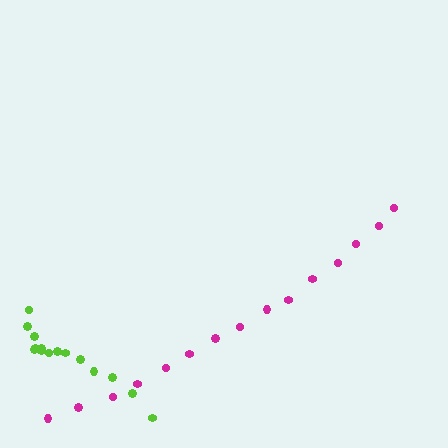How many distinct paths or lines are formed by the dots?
There are 2 distinct paths.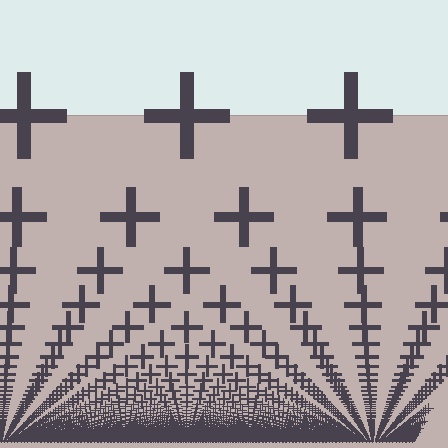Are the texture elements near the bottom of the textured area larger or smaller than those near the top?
Smaller. The gradient is inverted — elements near the bottom are smaller and denser.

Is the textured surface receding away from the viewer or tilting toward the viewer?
The surface appears to tilt toward the viewer. Texture elements get larger and sparser toward the top.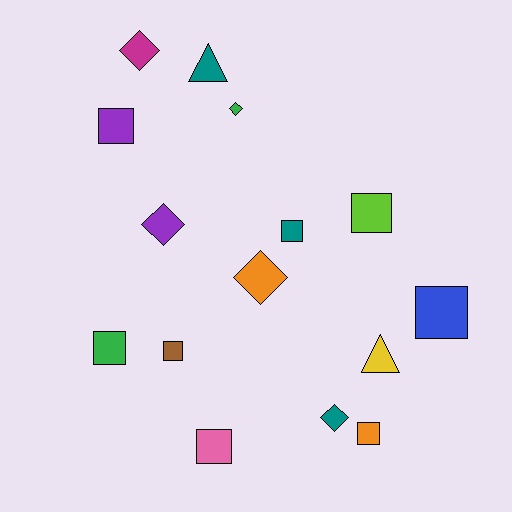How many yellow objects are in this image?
There is 1 yellow object.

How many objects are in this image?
There are 15 objects.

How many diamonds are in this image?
There are 5 diamonds.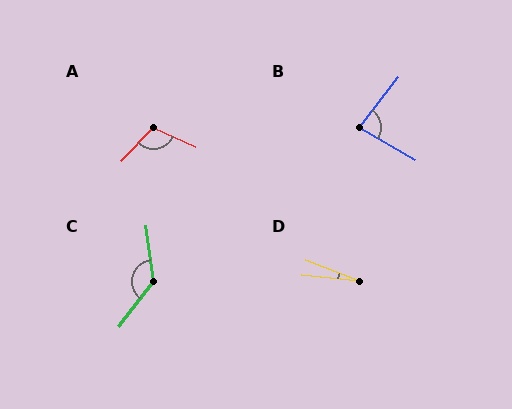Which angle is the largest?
C, at approximately 134 degrees.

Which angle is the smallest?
D, at approximately 15 degrees.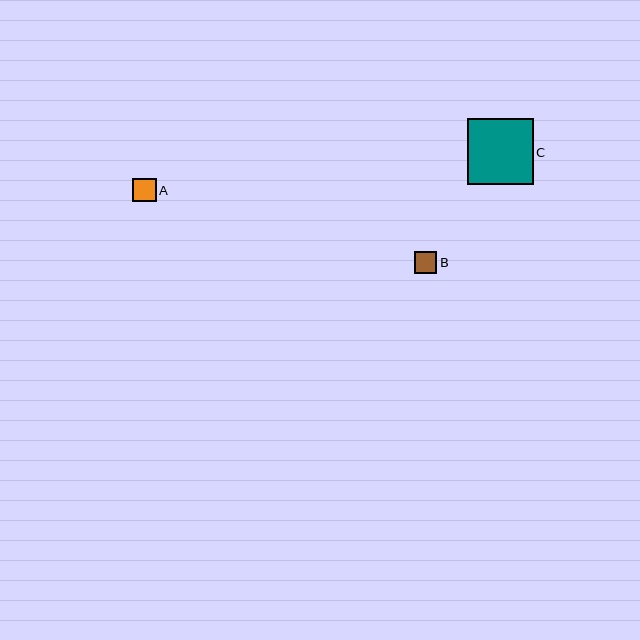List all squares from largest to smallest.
From largest to smallest: C, A, B.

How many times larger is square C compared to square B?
Square C is approximately 3.0 times the size of square B.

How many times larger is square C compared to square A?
Square C is approximately 2.8 times the size of square A.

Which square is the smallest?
Square B is the smallest with a size of approximately 22 pixels.